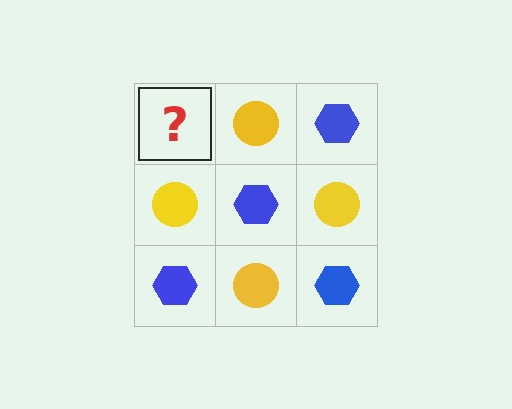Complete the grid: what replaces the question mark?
The question mark should be replaced with a blue hexagon.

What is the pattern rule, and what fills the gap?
The rule is that it alternates blue hexagon and yellow circle in a checkerboard pattern. The gap should be filled with a blue hexagon.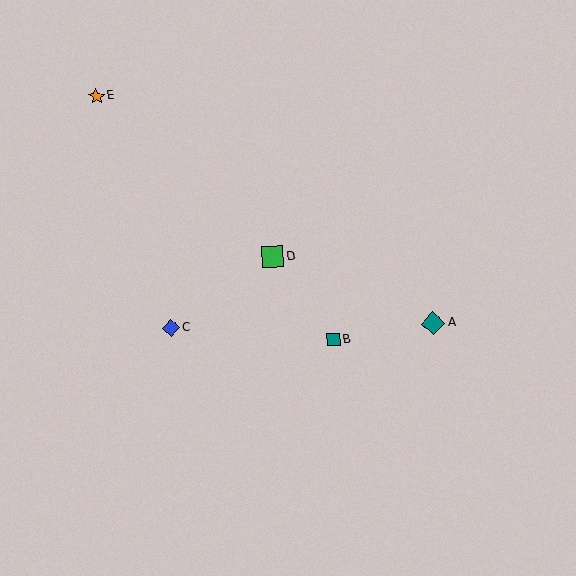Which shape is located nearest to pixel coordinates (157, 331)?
The blue diamond (labeled C) at (171, 328) is nearest to that location.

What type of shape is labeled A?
Shape A is a teal diamond.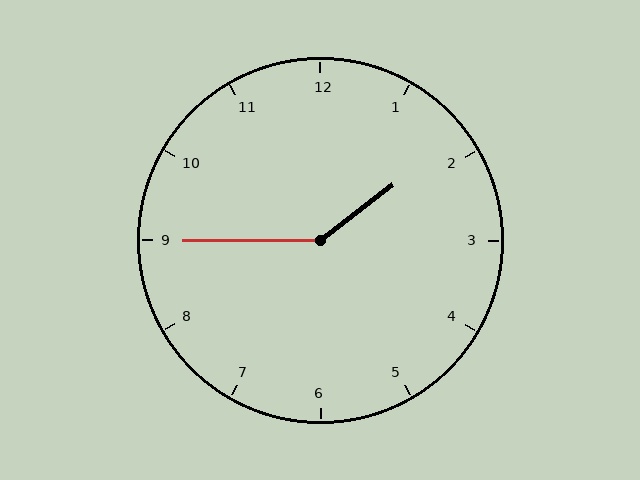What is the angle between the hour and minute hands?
Approximately 142 degrees.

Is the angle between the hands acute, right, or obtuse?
It is obtuse.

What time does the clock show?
1:45.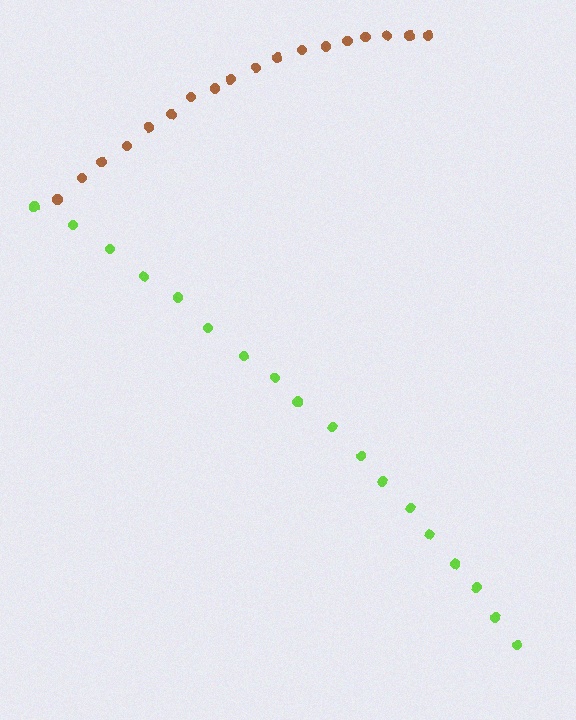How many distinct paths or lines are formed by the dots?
There are 2 distinct paths.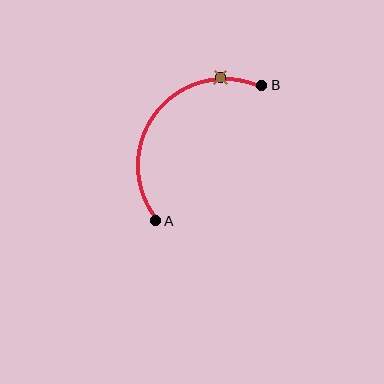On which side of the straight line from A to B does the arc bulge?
The arc bulges above and to the left of the straight line connecting A and B.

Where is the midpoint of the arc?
The arc midpoint is the point on the curve farthest from the straight line joining A and B. It sits above and to the left of that line.